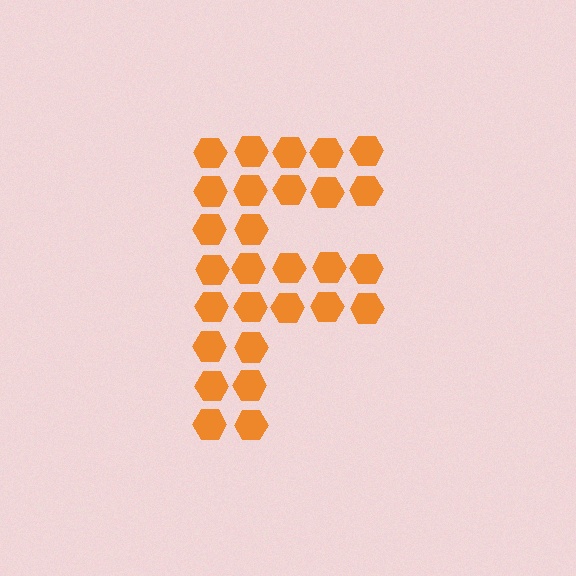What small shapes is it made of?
It is made of small hexagons.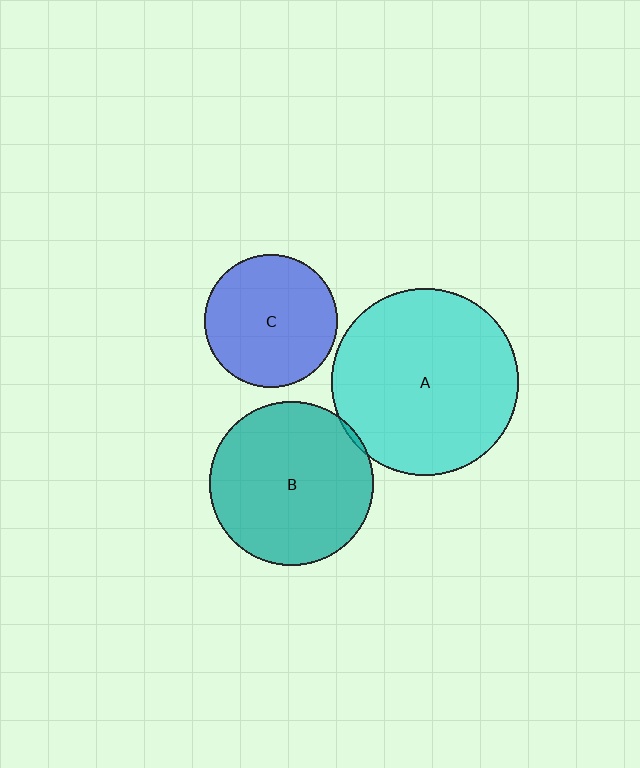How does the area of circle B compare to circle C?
Approximately 1.5 times.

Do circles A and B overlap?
Yes.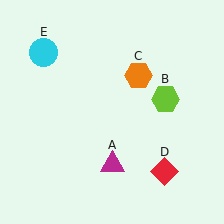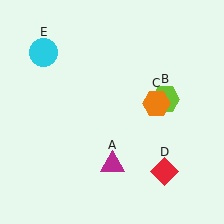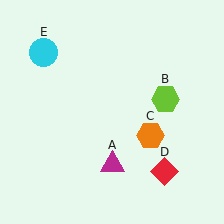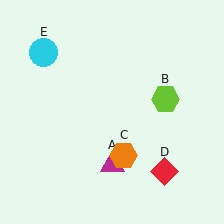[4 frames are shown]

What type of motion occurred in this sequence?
The orange hexagon (object C) rotated clockwise around the center of the scene.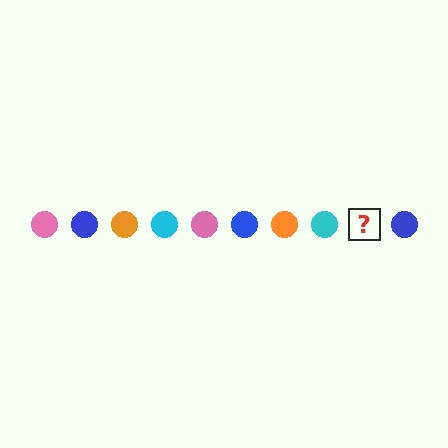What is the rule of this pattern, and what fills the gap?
The rule is that the pattern cycles through pink, blue, orange, cyan circles. The gap should be filled with a pink circle.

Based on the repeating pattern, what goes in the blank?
The blank should be a pink circle.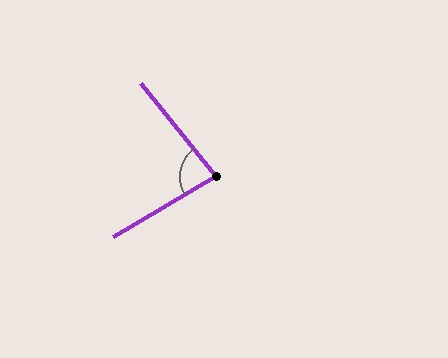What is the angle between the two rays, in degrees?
Approximately 81 degrees.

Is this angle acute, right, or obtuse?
It is acute.